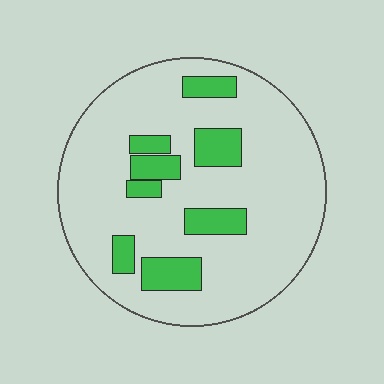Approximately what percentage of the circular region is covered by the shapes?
Approximately 20%.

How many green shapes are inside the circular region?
8.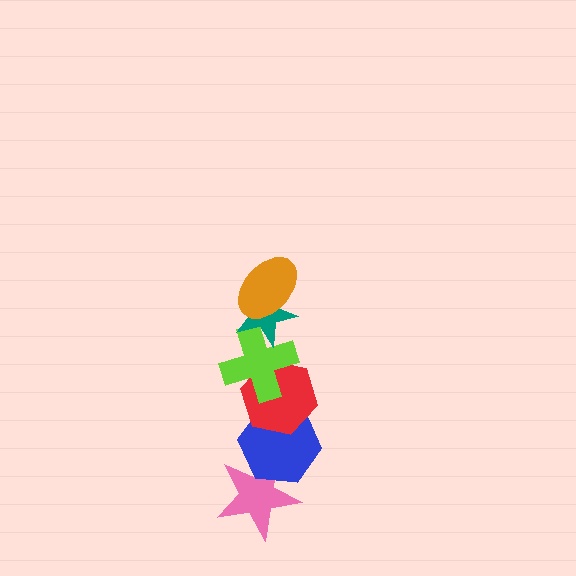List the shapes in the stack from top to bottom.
From top to bottom: the orange ellipse, the teal star, the lime cross, the red hexagon, the blue hexagon, the pink star.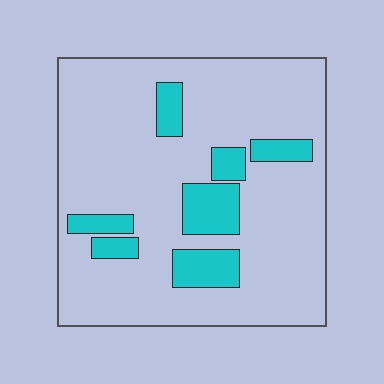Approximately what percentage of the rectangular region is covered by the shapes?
Approximately 15%.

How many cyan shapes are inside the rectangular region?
7.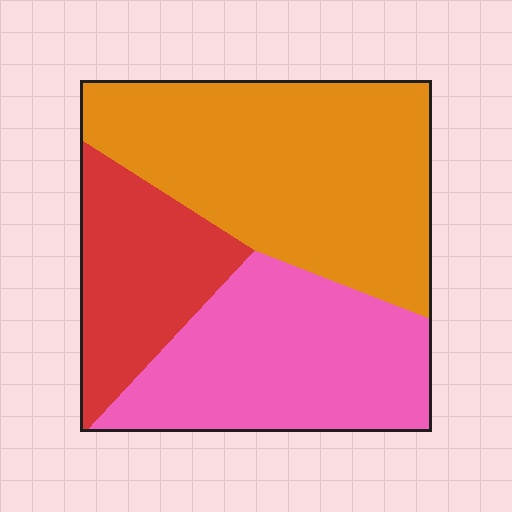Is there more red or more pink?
Pink.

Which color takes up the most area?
Orange, at roughly 45%.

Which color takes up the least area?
Red, at roughly 20%.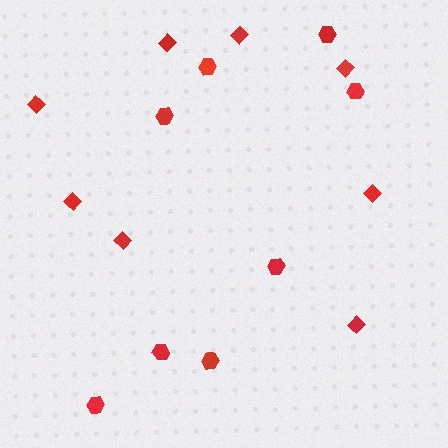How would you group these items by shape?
There are 2 groups: one group of hexagons (8) and one group of diamonds (8).